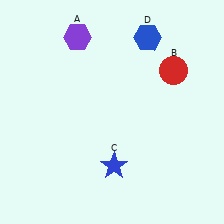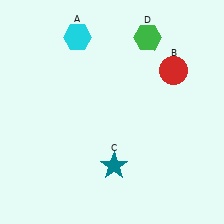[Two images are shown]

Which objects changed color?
A changed from purple to cyan. C changed from blue to teal. D changed from blue to green.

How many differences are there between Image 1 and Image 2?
There are 3 differences between the two images.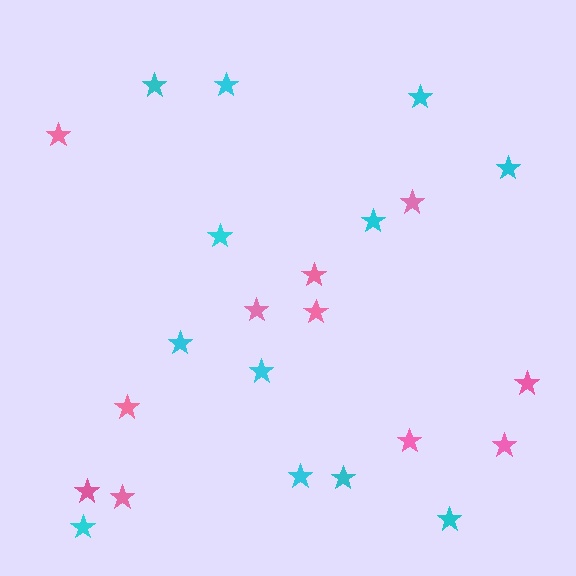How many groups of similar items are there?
There are 2 groups: one group of pink stars (11) and one group of cyan stars (12).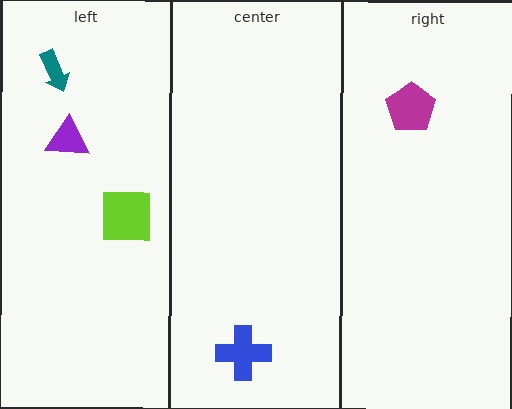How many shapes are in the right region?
1.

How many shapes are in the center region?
1.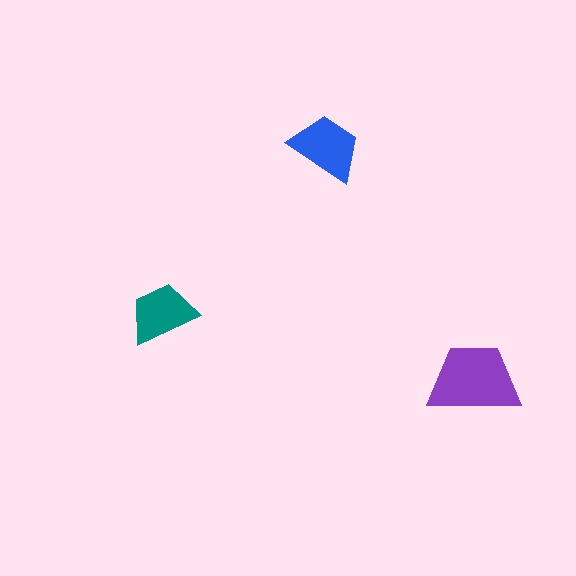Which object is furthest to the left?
The teal trapezoid is leftmost.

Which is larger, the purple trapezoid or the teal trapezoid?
The purple one.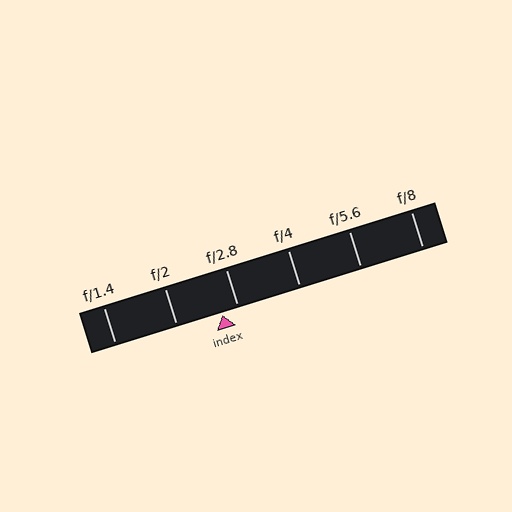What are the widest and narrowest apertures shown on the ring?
The widest aperture shown is f/1.4 and the narrowest is f/8.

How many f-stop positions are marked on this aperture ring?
There are 6 f-stop positions marked.